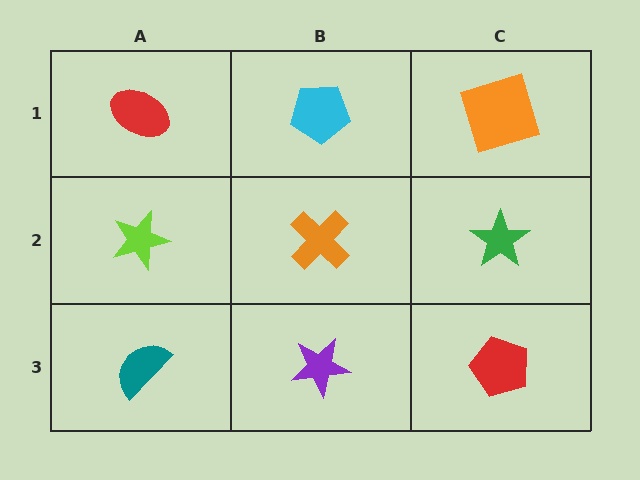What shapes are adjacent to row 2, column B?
A cyan pentagon (row 1, column B), a purple star (row 3, column B), a lime star (row 2, column A), a green star (row 2, column C).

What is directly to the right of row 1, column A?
A cyan pentagon.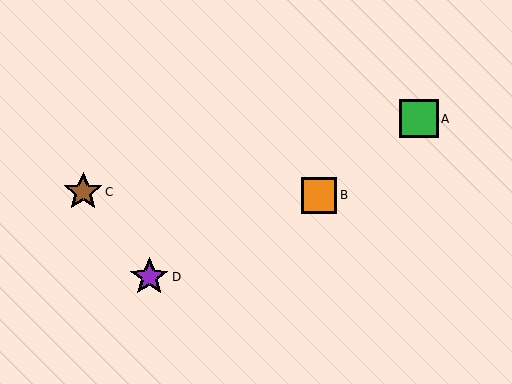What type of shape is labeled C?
Shape C is a brown star.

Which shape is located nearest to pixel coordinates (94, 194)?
The brown star (labeled C) at (83, 192) is nearest to that location.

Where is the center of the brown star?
The center of the brown star is at (83, 192).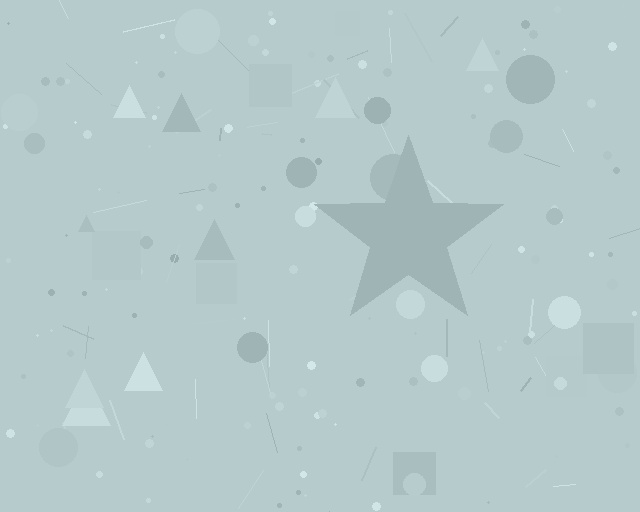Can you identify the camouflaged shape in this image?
The camouflaged shape is a star.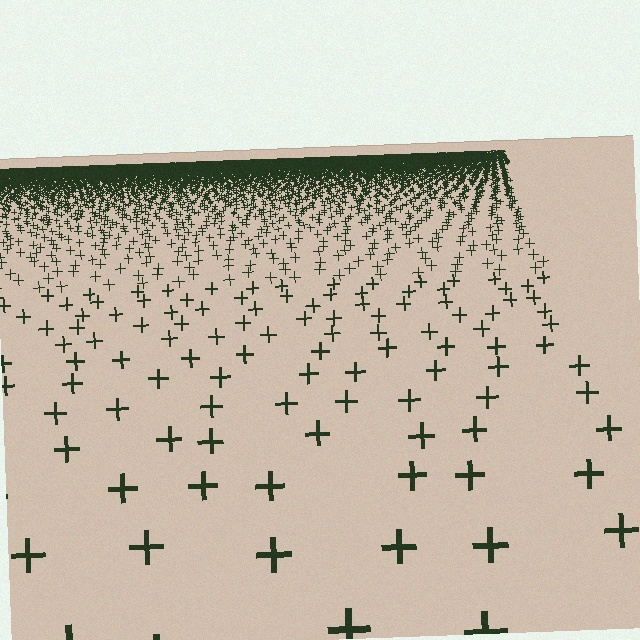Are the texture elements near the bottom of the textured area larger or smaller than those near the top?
Larger. Near the bottom, elements are closer to the viewer and appear at a bigger on-screen size.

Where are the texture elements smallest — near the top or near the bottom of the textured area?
Near the top.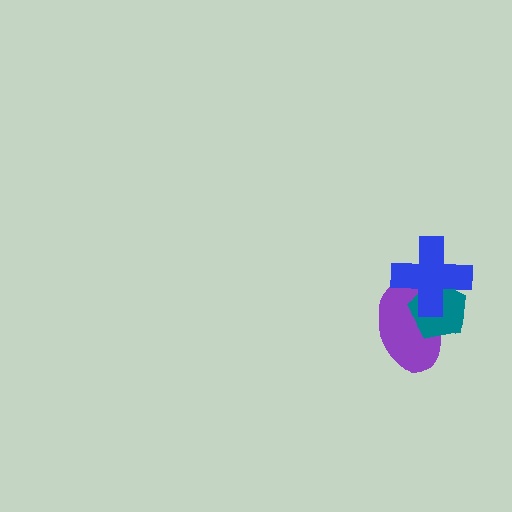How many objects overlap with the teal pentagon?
2 objects overlap with the teal pentagon.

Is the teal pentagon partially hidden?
Yes, it is partially covered by another shape.